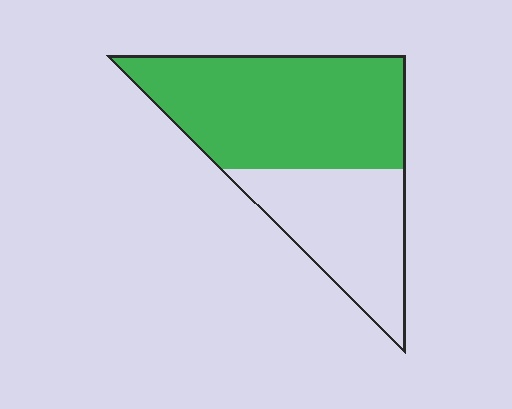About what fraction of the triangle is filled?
About five eighths (5/8).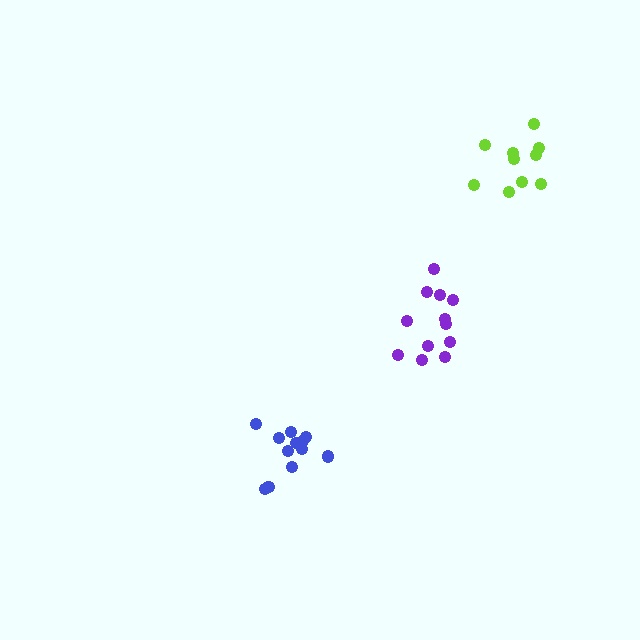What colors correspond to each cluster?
The clusters are colored: blue, lime, purple.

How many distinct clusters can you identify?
There are 3 distinct clusters.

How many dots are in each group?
Group 1: 12 dots, Group 2: 10 dots, Group 3: 12 dots (34 total).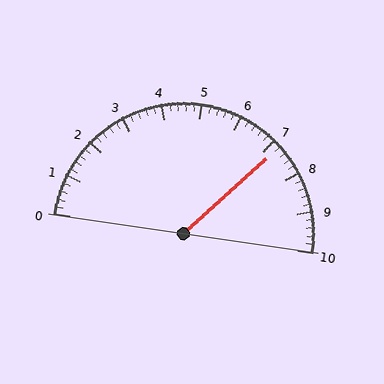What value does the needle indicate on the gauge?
The needle indicates approximately 7.2.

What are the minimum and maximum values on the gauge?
The gauge ranges from 0 to 10.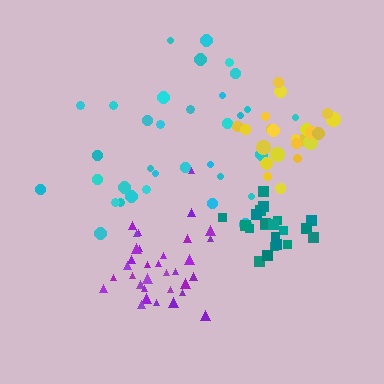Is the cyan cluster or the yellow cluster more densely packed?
Yellow.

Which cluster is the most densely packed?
Teal.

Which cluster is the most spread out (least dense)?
Cyan.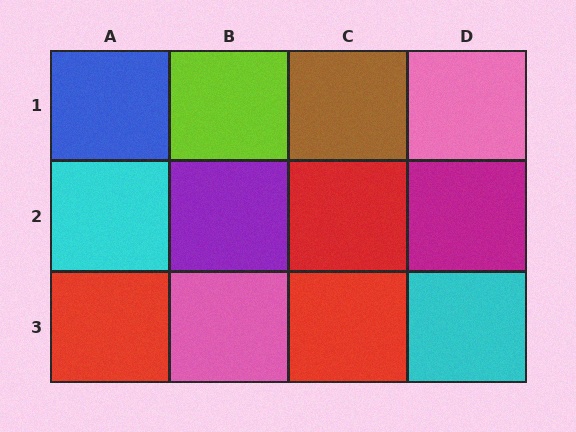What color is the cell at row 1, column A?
Blue.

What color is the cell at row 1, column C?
Brown.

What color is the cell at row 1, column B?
Lime.